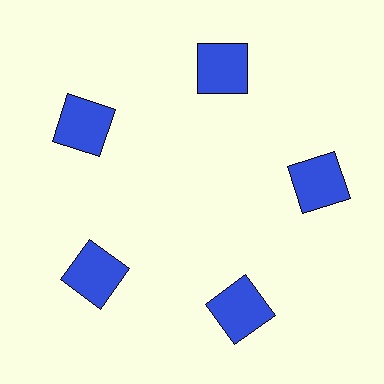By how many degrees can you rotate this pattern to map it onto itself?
The pattern maps onto itself every 72 degrees of rotation.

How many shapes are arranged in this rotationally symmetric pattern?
There are 5 shapes, arranged in 5 groups of 1.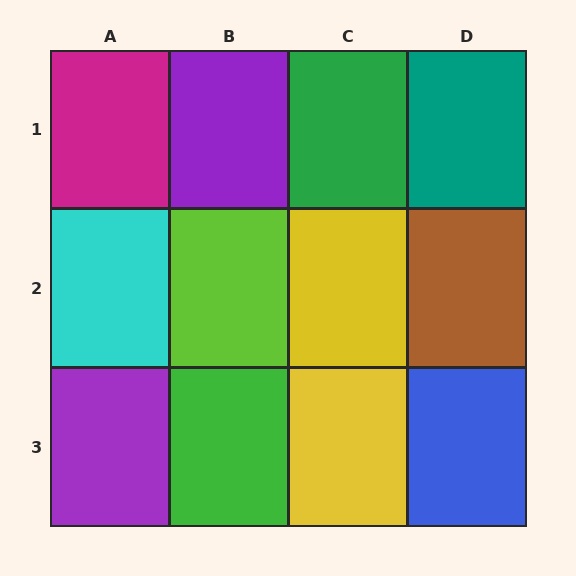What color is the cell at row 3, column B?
Green.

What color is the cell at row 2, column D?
Brown.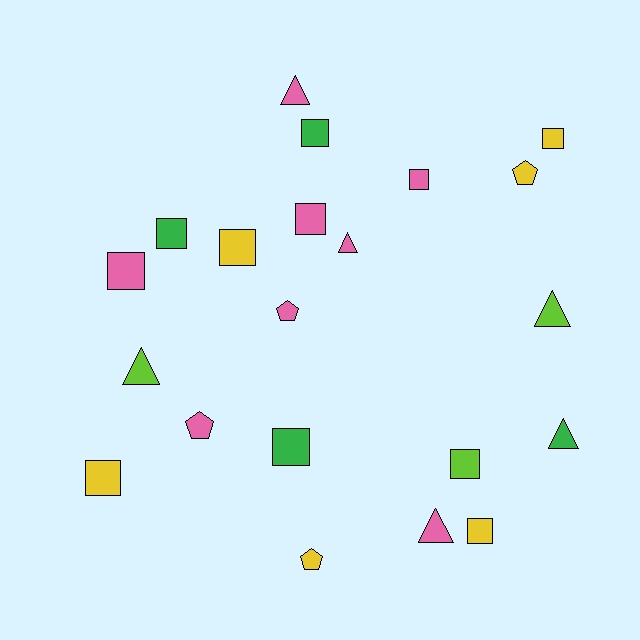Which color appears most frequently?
Pink, with 8 objects.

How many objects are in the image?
There are 21 objects.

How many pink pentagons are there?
There are 2 pink pentagons.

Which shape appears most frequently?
Square, with 11 objects.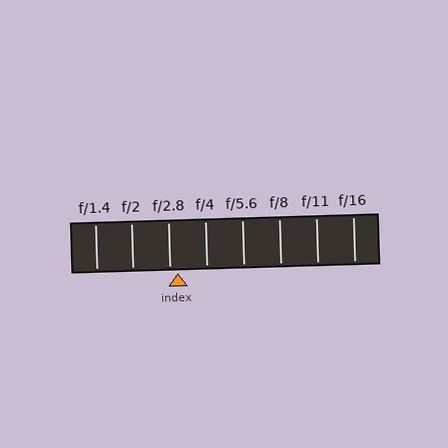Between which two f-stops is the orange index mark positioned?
The index mark is between f/2.8 and f/4.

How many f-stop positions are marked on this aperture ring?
There are 8 f-stop positions marked.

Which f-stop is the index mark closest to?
The index mark is closest to f/2.8.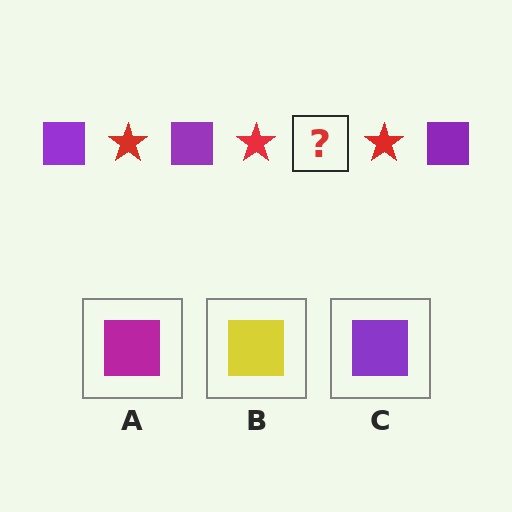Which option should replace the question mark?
Option C.